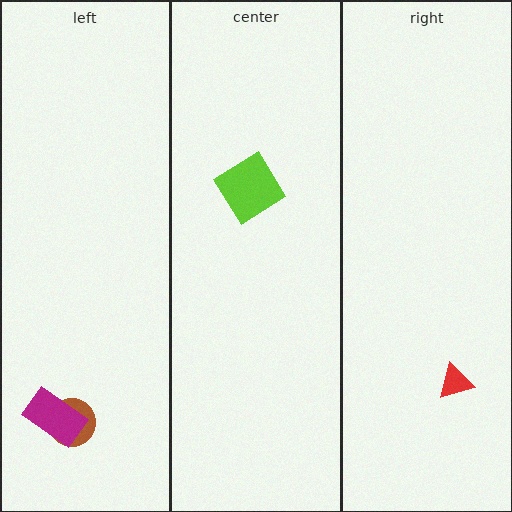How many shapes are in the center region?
1.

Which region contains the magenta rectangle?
The left region.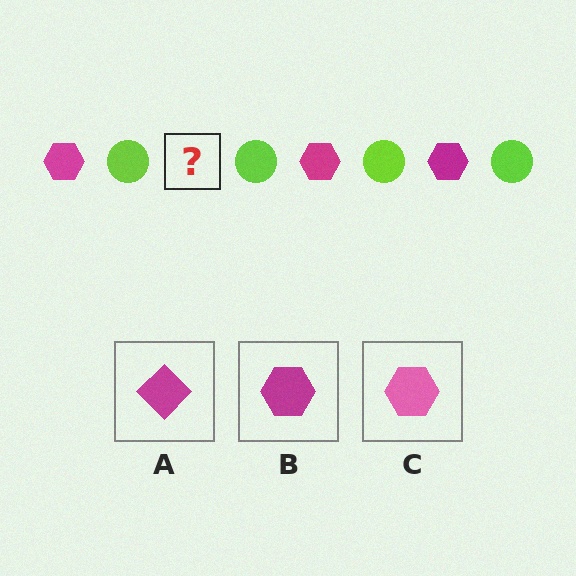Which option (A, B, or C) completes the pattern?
B.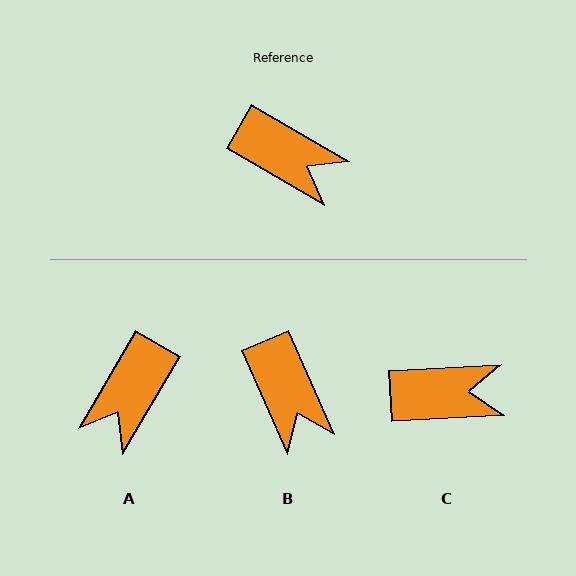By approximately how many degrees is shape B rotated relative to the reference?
Approximately 36 degrees clockwise.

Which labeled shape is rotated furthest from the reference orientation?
A, about 90 degrees away.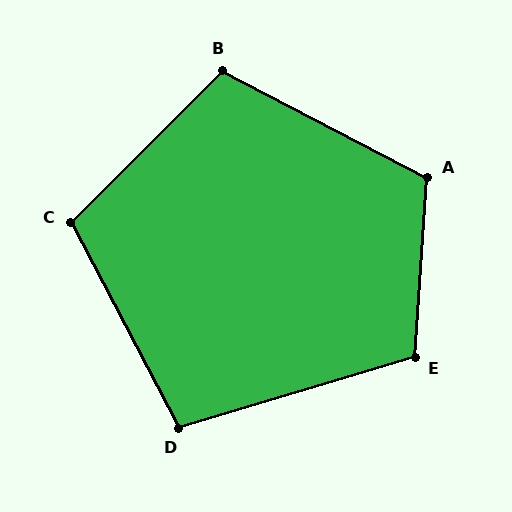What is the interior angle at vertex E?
Approximately 111 degrees (obtuse).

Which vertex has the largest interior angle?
A, at approximately 114 degrees.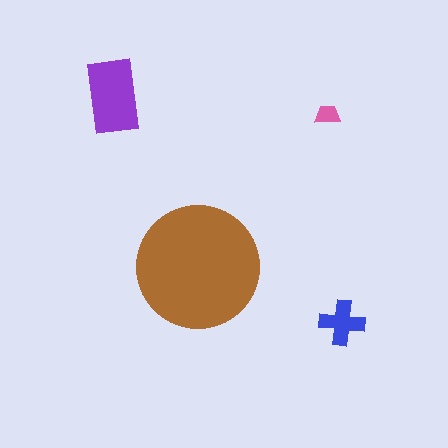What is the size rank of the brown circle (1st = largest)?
1st.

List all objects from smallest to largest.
The pink trapezoid, the blue cross, the purple rectangle, the brown circle.